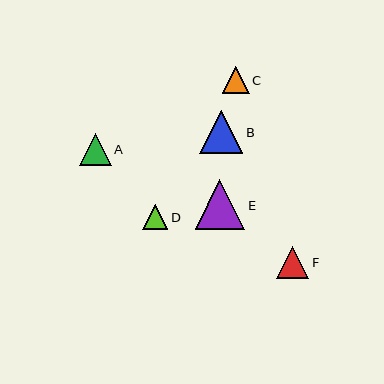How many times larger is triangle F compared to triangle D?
Triangle F is approximately 1.3 times the size of triangle D.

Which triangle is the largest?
Triangle E is the largest with a size of approximately 50 pixels.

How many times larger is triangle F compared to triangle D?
Triangle F is approximately 1.3 times the size of triangle D.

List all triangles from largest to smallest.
From largest to smallest: E, B, F, A, C, D.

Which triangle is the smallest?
Triangle D is the smallest with a size of approximately 25 pixels.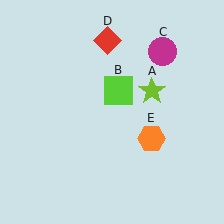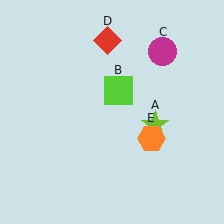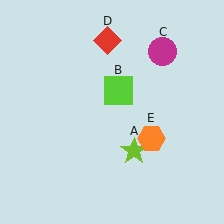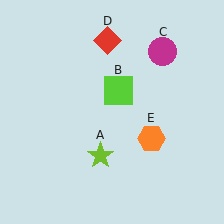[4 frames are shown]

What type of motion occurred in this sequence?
The lime star (object A) rotated clockwise around the center of the scene.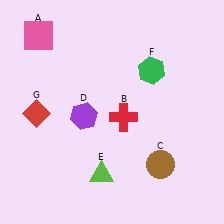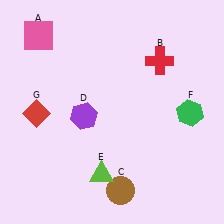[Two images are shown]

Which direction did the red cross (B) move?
The red cross (B) moved up.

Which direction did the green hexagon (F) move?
The green hexagon (F) moved down.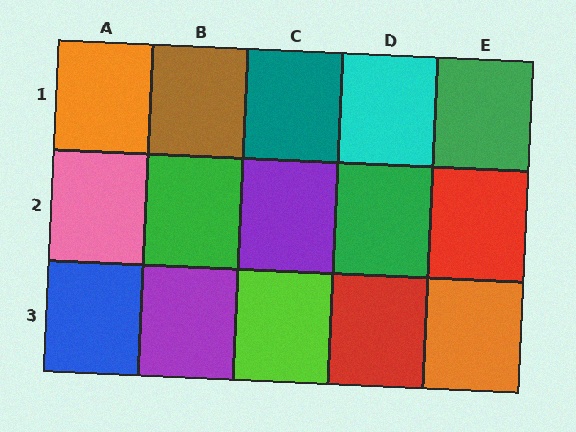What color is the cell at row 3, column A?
Blue.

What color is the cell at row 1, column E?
Green.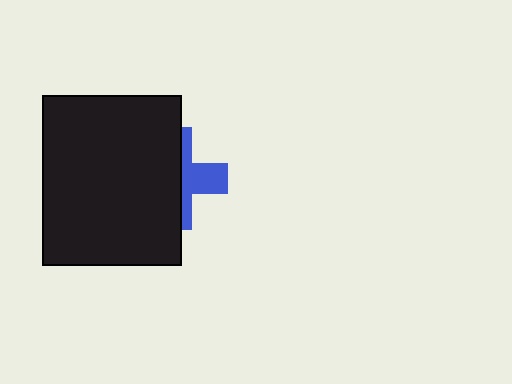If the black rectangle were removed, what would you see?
You would see the complete blue cross.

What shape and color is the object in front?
The object in front is a black rectangle.